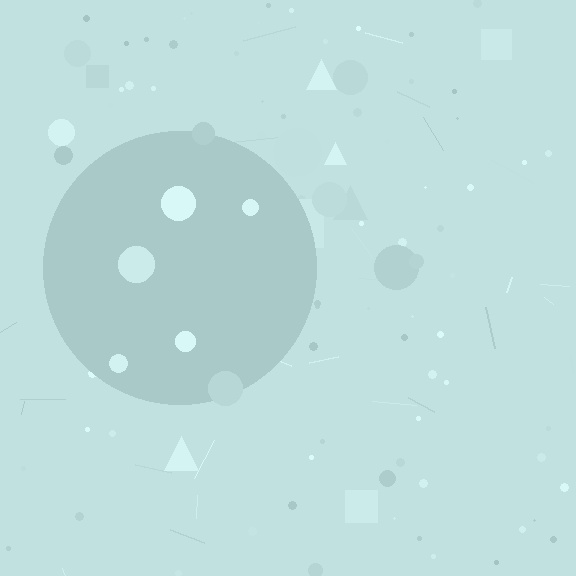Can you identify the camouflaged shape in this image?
The camouflaged shape is a circle.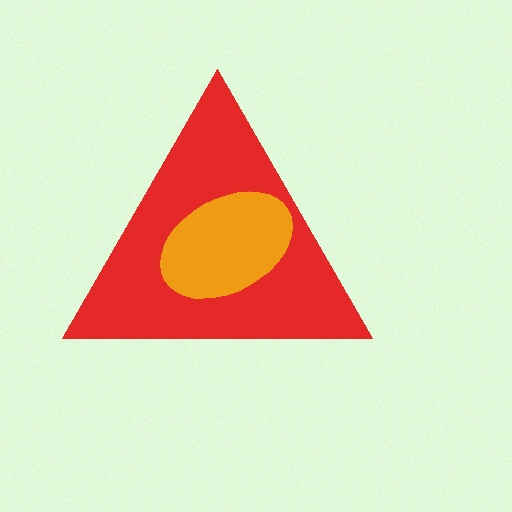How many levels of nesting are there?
2.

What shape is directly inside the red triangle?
The orange ellipse.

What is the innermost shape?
The orange ellipse.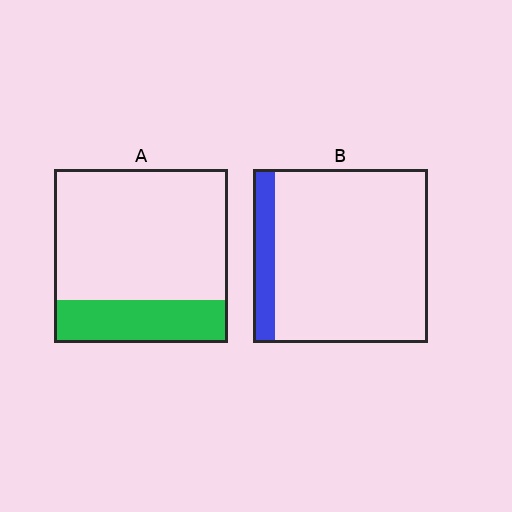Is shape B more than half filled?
No.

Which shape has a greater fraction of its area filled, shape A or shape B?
Shape A.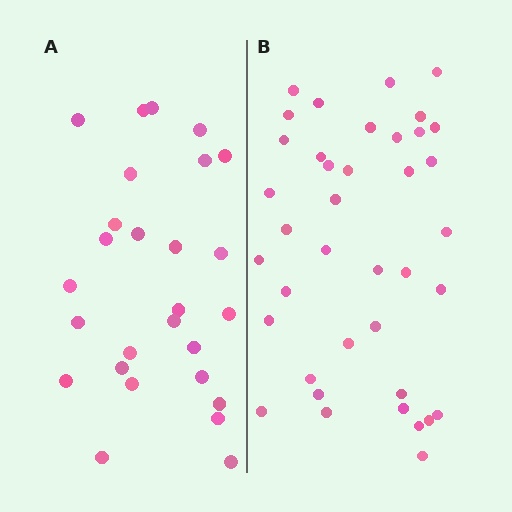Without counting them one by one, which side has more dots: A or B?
Region B (the right region) has more dots.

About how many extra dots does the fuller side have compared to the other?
Region B has roughly 12 or so more dots than region A.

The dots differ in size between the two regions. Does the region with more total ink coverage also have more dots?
No. Region A has more total ink coverage because its dots are larger, but region B actually contains more individual dots. Total area can be misleading — the number of items is what matters here.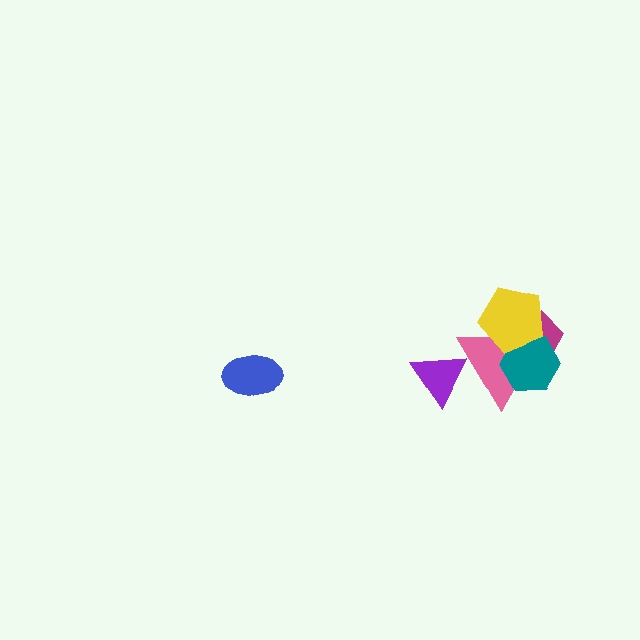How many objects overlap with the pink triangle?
4 objects overlap with the pink triangle.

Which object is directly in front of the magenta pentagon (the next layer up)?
The pink triangle is directly in front of the magenta pentagon.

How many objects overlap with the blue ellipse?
0 objects overlap with the blue ellipse.